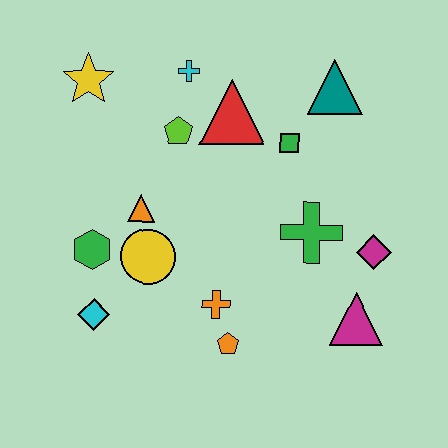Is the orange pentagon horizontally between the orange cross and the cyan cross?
No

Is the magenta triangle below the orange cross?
Yes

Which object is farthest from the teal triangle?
The cyan diamond is farthest from the teal triangle.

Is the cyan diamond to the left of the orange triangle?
Yes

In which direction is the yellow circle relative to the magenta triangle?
The yellow circle is to the left of the magenta triangle.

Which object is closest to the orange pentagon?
The orange cross is closest to the orange pentagon.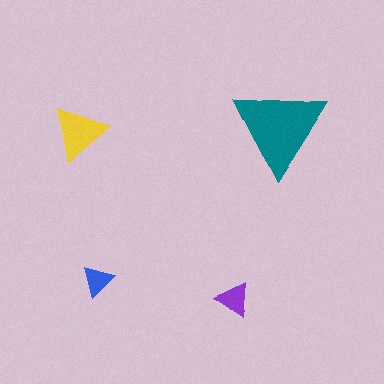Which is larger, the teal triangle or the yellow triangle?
The teal one.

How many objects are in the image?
There are 4 objects in the image.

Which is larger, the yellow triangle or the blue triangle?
The yellow one.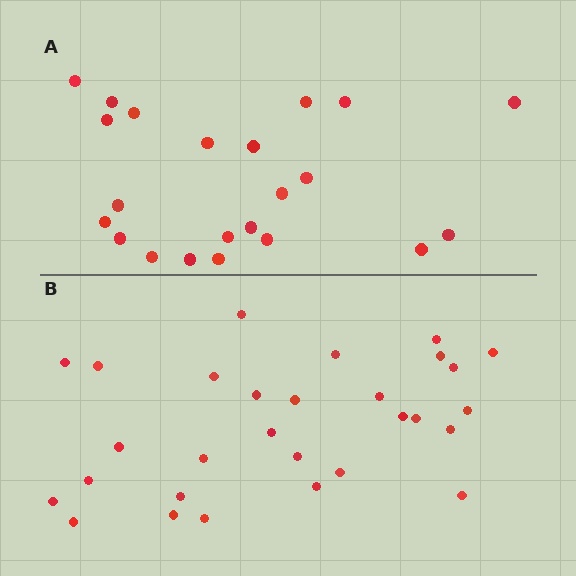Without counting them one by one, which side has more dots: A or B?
Region B (the bottom region) has more dots.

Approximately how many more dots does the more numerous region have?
Region B has roughly 8 or so more dots than region A.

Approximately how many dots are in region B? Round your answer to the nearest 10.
About 30 dots. (The exact count is 29, which rounds to 30.)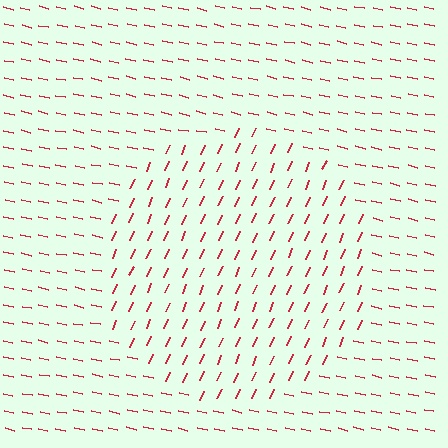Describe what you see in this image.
The image is filled with small red line segments. A circle region in the image has lines oriented differently from the surrounding lines, creating a visible texture boundary.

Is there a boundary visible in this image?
Yes, there is a texture boundary formed by a change in line orientation.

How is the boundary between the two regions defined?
The boundary is defined purely by a change in line orientation (approximately 78 degrees difference). All lines are the same color and thickness.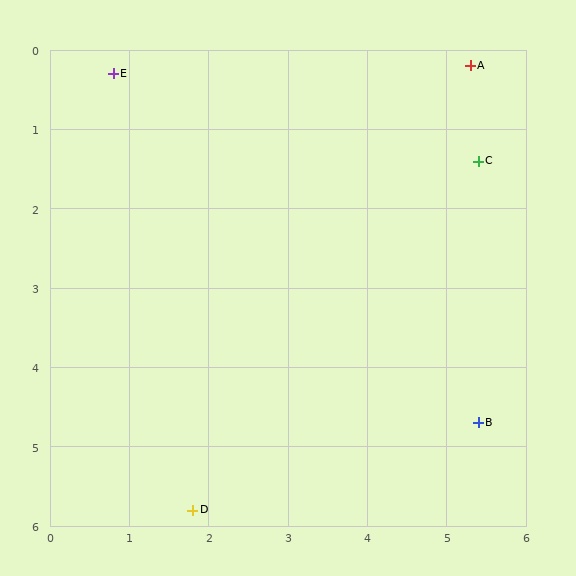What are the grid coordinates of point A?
Point A is at approximately (5.3, 0.2).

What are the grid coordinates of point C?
Point C is at approximately (5.4, 1.4).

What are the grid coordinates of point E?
Point E is at approximately (0.8, 0.3).